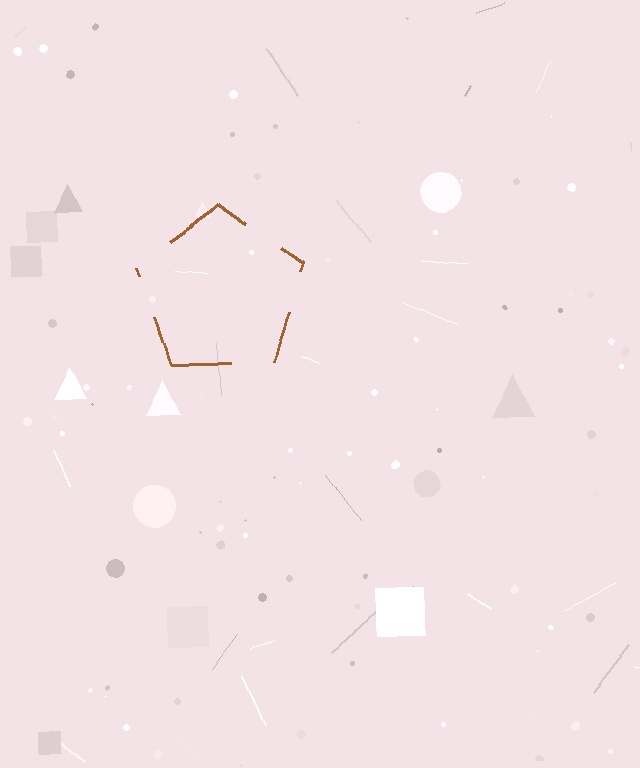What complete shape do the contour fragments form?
The contour fragments form a pentagon.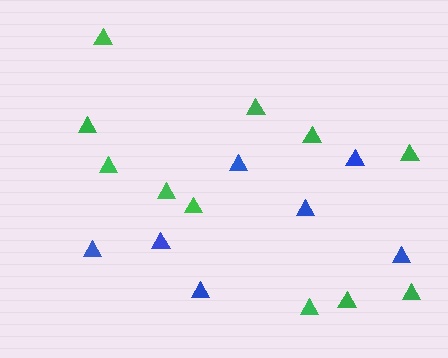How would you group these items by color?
There are 2 groups: one group of blue triangles (7) and one group of green triangles (11).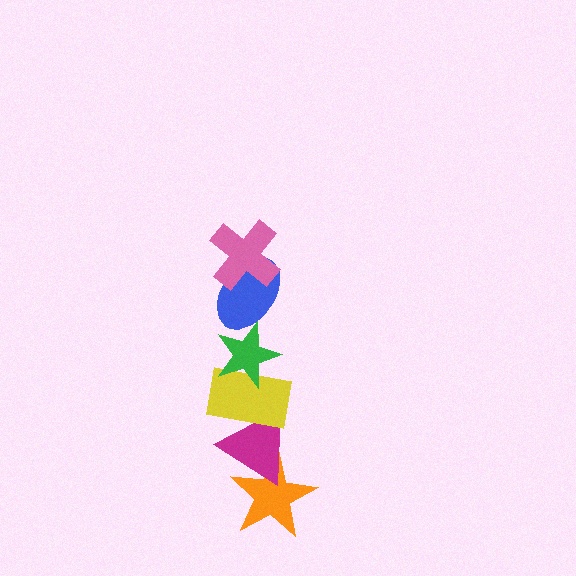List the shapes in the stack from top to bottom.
From top to bottom: the pink cross, the blue ellipse, the green star, the yellow rectangle, the magenta triangle, the orange star.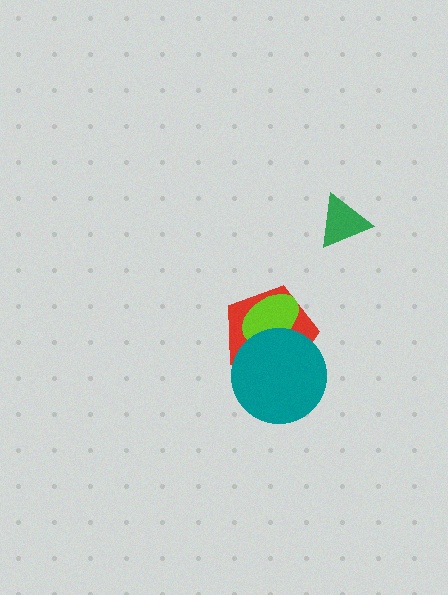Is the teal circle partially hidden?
No, no other shape covers it.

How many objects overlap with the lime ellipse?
2 objects overlap with the lime ellipse.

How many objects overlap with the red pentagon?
2 objects overlap with the red pentagon.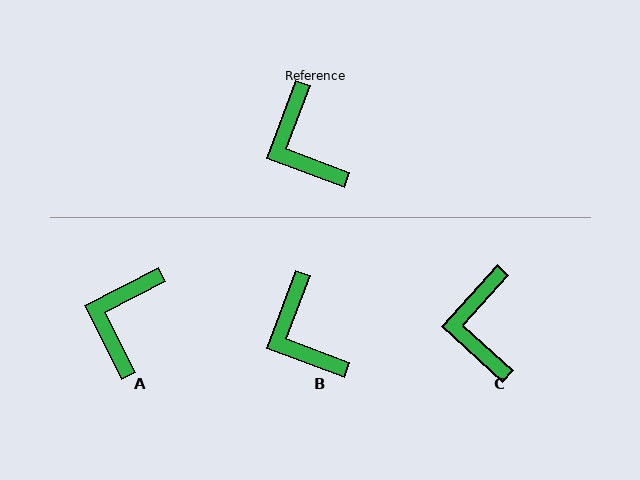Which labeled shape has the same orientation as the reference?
B.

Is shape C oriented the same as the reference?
No, it is off by about 22 degrees.